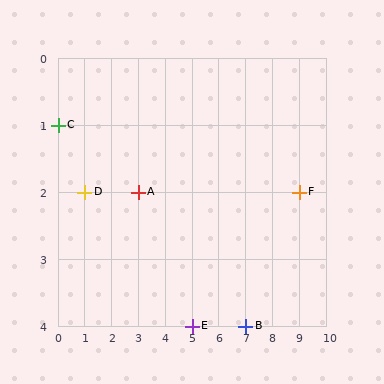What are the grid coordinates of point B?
Point B is at grid coordinates (7, 4).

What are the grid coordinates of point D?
Point D is at grid coordinates (1, 2).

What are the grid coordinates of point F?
Point F is at grid coordinates (9, 2).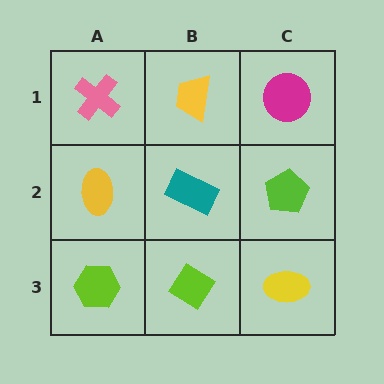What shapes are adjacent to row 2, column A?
A pink cross (row 1, column A), a lime hexagon (row 3, column A), a teal rectangle (row 2, column B).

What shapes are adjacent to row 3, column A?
A yellow ellipse (row 2, column A), a lime diamond (row 3, column B).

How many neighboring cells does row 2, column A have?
3.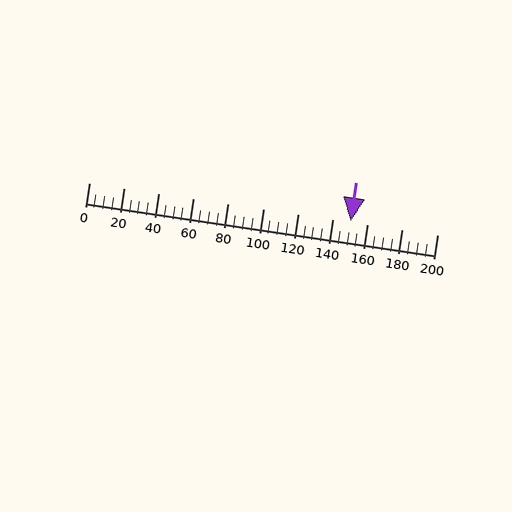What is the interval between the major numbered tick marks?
The major tick marks are spaced 20 units apart.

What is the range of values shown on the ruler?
The ruler shows values from 0 to 200.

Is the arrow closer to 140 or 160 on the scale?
The arrow is closer to 160.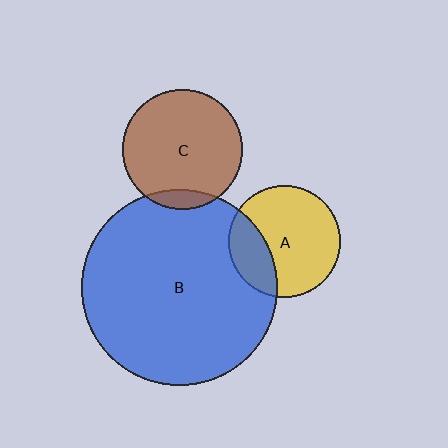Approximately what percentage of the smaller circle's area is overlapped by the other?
Approximately 25%.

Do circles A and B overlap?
Yes.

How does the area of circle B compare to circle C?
Approximately 2.7 times.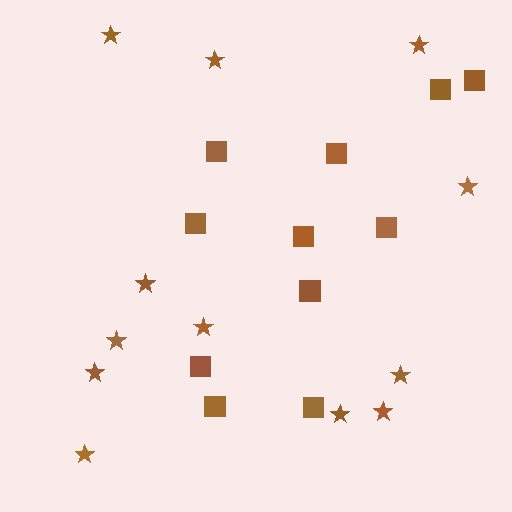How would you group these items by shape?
There are 2 groups: one group of squares (11) and one group of stars (12).